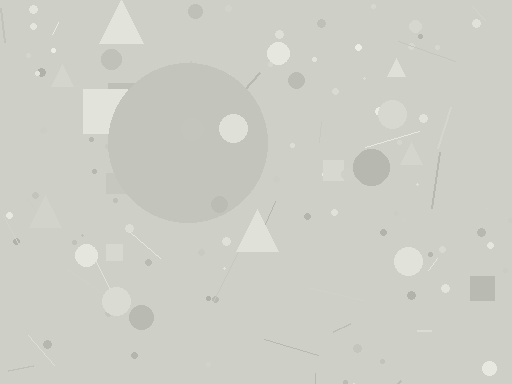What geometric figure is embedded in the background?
A circle is embedded in the background.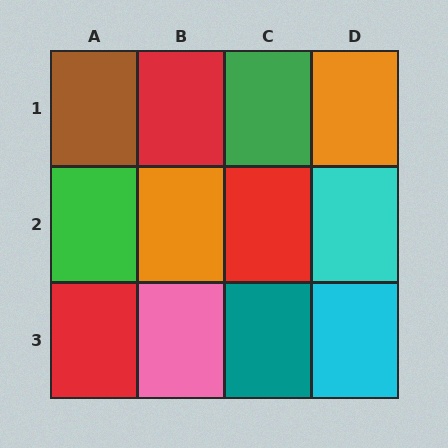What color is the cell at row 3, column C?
Teal.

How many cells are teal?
1 cell is teal.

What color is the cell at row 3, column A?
Red.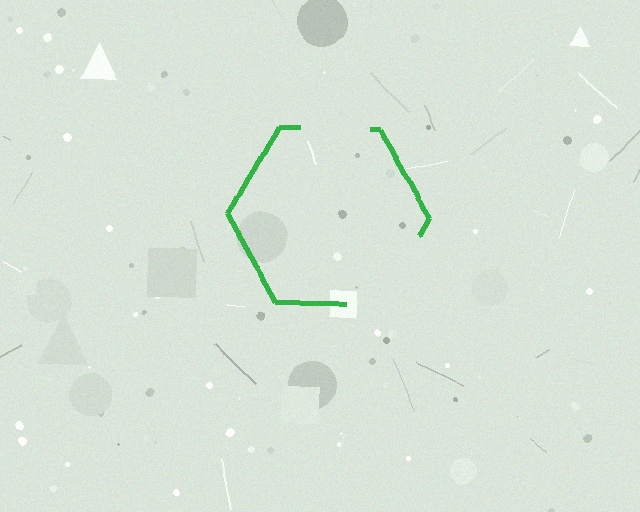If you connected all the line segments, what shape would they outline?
They would outline a hexagon.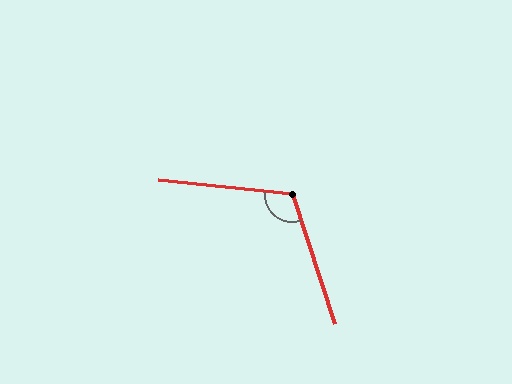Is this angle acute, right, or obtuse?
It is obtuse.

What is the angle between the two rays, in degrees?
Approximately 114 degrees.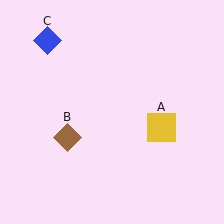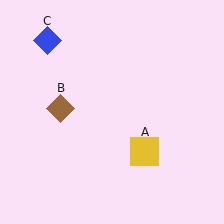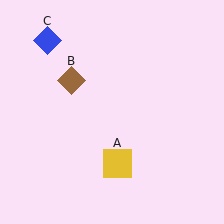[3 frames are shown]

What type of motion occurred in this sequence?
The yellow square (object A), brown diamond (object B) rotated clockwise around the center of the scene.